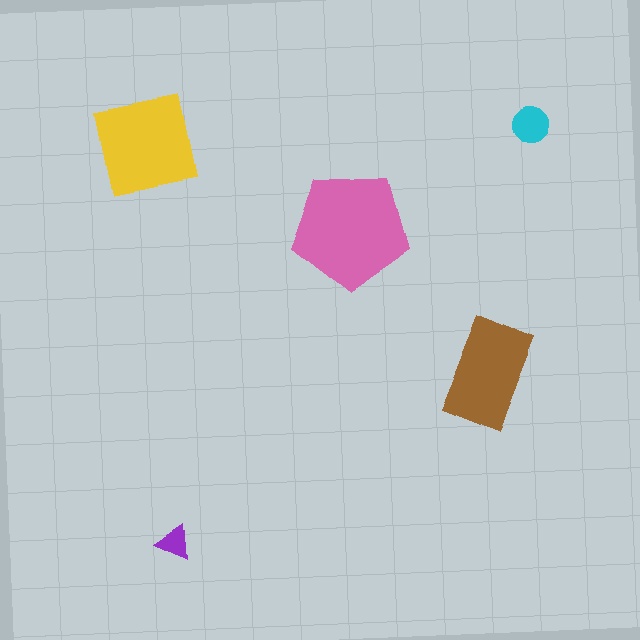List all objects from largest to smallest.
The pink pentagon, the yellow square, the brown rectangle, the cyan circle, the purple triangle.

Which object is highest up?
The cyan circle is topmost.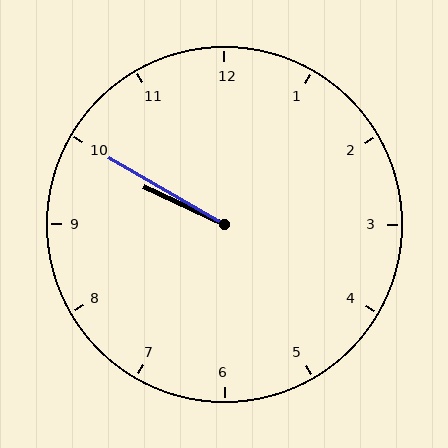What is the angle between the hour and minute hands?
Approximately 5 degrees.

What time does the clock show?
9:50.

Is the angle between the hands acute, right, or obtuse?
It is acute.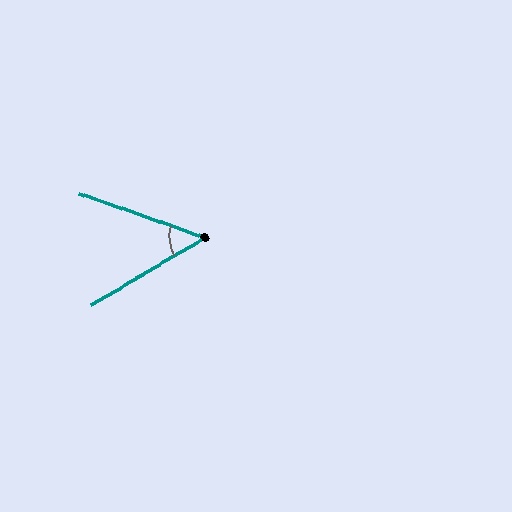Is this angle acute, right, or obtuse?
It is acute.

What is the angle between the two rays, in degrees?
Approximately 50 degrees.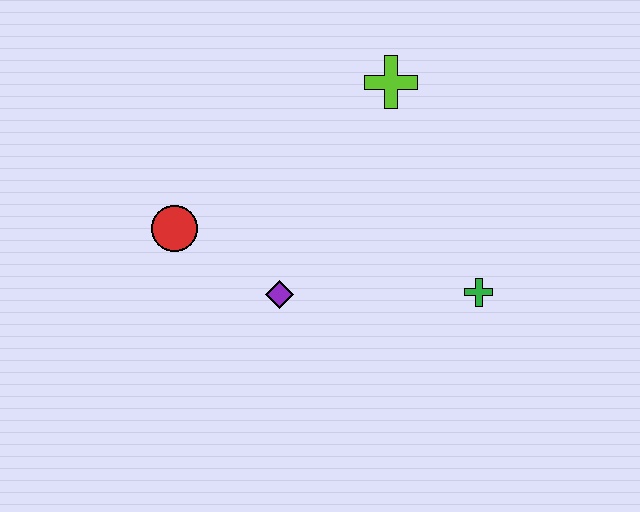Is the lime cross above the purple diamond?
Yes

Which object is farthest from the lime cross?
The red circle is farthest from the lime cross.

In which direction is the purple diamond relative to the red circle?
The purple diamond is to the right of the red circle.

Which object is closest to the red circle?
The purple diamond is closest to the red circle.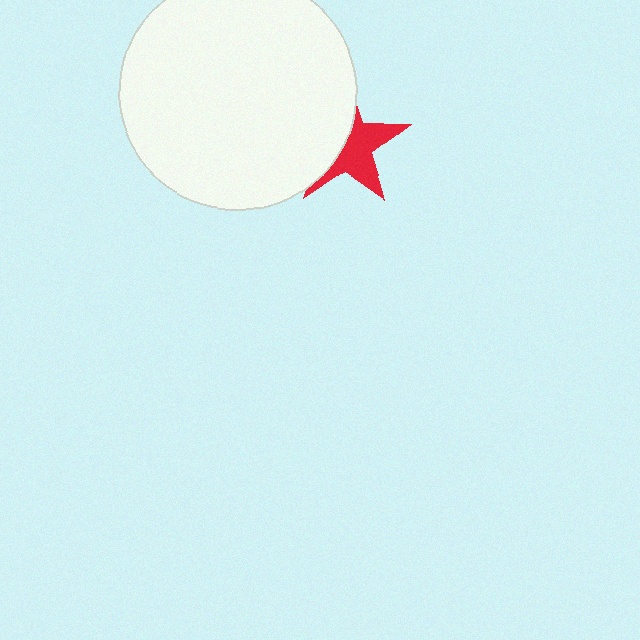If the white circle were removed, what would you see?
You would see the complete red star.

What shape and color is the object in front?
The object in front is a white circle.